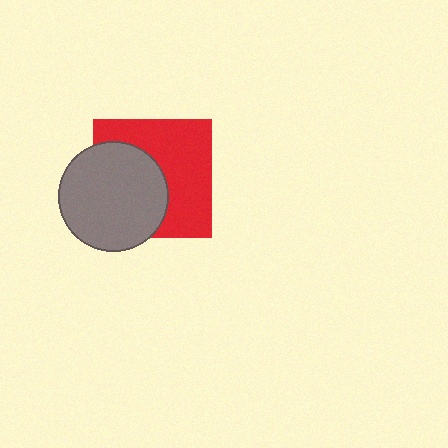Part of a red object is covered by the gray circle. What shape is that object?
It is a square.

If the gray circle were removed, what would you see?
You would see the complete red square.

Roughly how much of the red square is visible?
About half of it is visible (roughly 54%).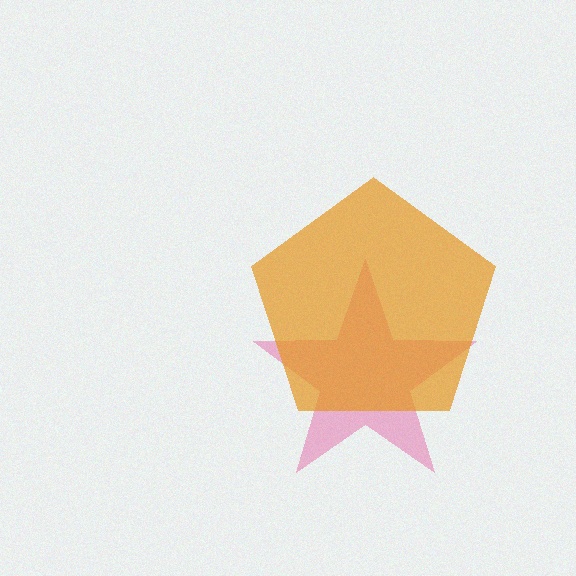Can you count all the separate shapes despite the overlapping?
Yes, there are 2 separate shapes.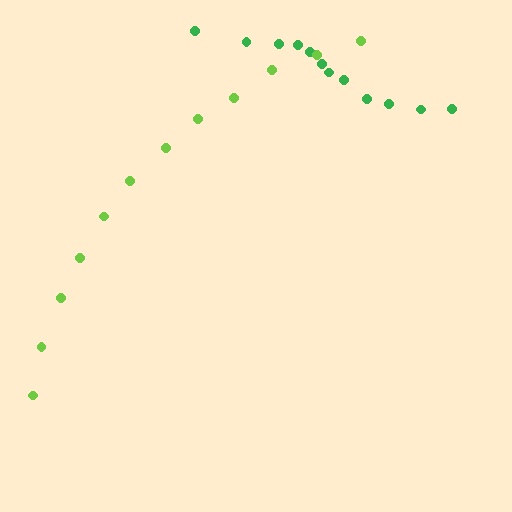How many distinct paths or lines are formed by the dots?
There are 2 distinct paths.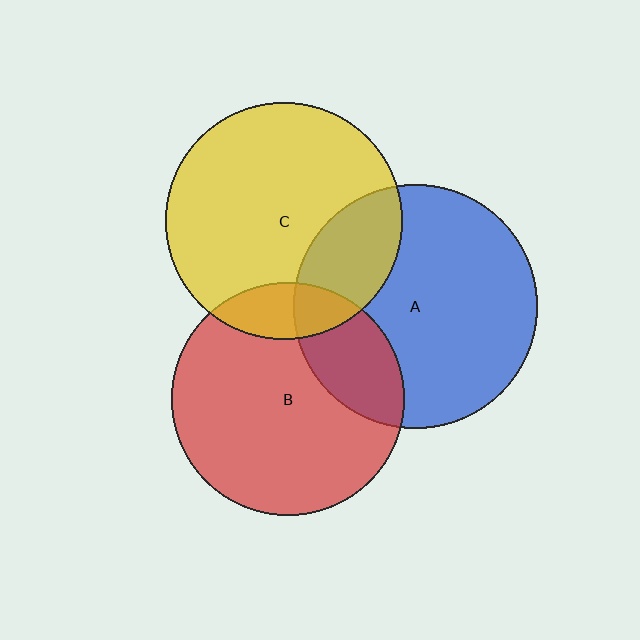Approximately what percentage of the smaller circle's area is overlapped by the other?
Approximately 25%.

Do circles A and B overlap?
Yes.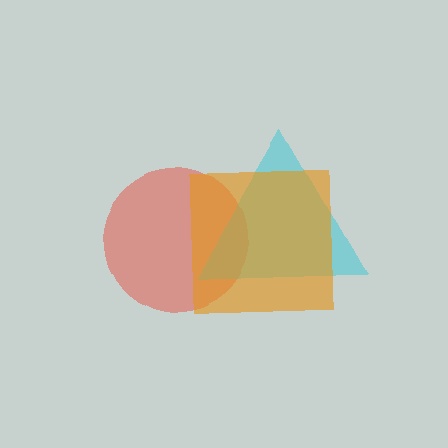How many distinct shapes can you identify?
There are 3 distinct shapes: a red circle, a cyan triangle, an orange square.